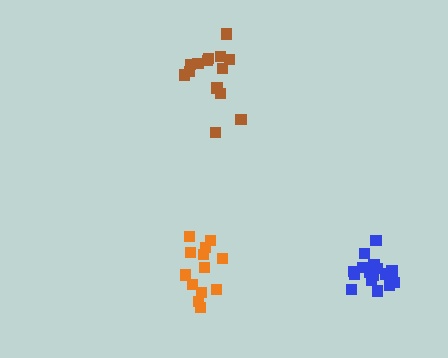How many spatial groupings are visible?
There are 3 spatial groupings.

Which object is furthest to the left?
The orange cluster is leftmost.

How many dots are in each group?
Group 1: 14 dots, Group 2: 13 dots, Group 3: 16 dots (43 total).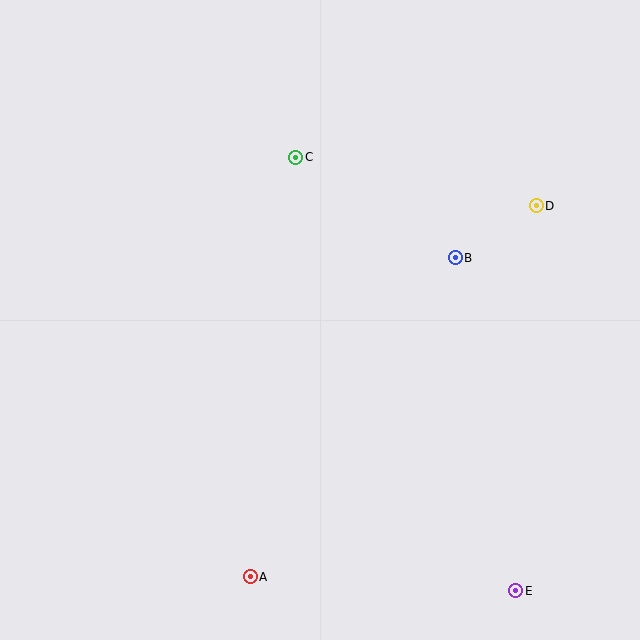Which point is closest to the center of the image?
Point B at (455, 258) is closest to the center.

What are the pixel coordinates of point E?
Point E is at (516, 591).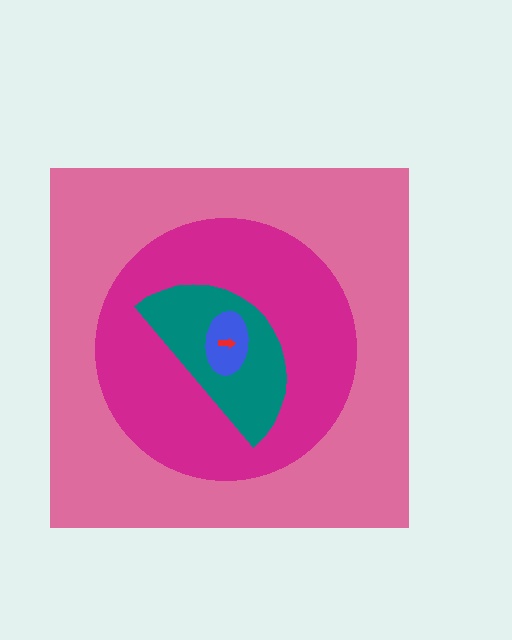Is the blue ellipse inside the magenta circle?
Yes.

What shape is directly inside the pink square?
The magenta circle.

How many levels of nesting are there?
5.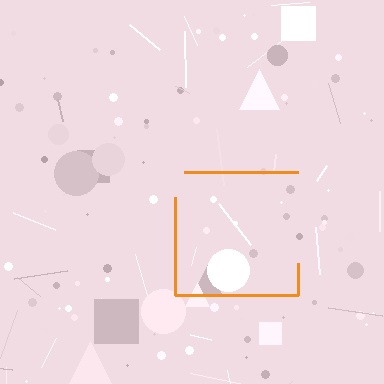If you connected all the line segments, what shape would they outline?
They would outline a square.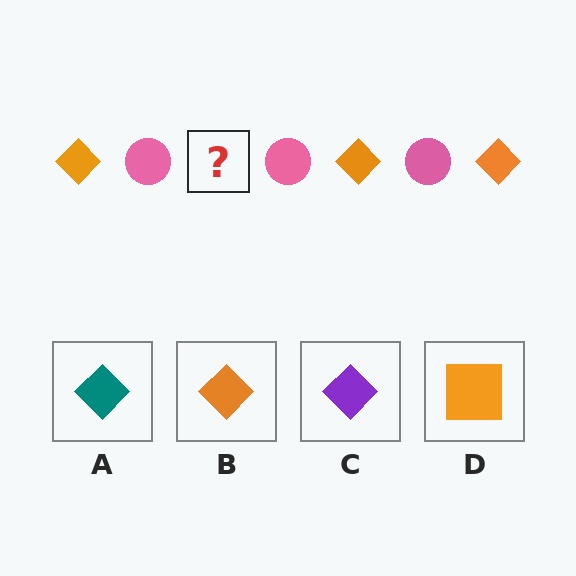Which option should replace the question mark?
Option B.